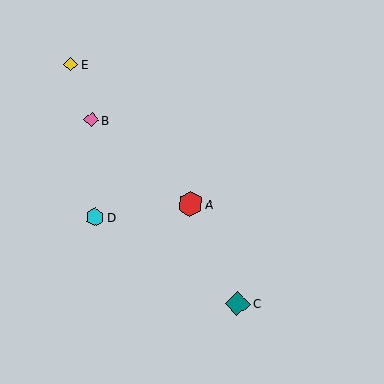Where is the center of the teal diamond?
The center of the teal diamond is at (238, 304).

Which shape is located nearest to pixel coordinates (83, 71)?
The yellow diamond (labeled E) at (71, 64) is nearest to that location.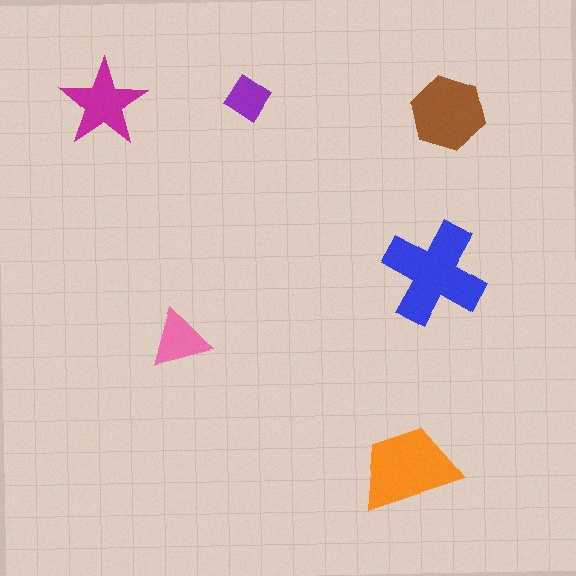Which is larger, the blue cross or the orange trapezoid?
The blue cross.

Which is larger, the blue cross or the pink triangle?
The blue cross.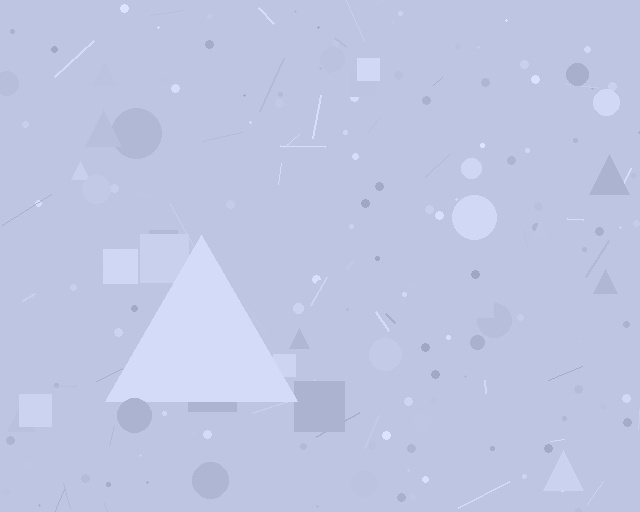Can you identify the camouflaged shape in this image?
The camouflaged shape is a triangle.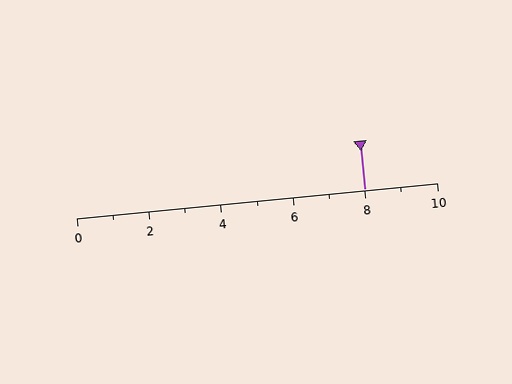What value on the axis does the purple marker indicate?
The marker indicates approximately 8.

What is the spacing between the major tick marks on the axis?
The major ticks are spaced 2 apart.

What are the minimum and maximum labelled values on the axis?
The axis runs from 0 to 10.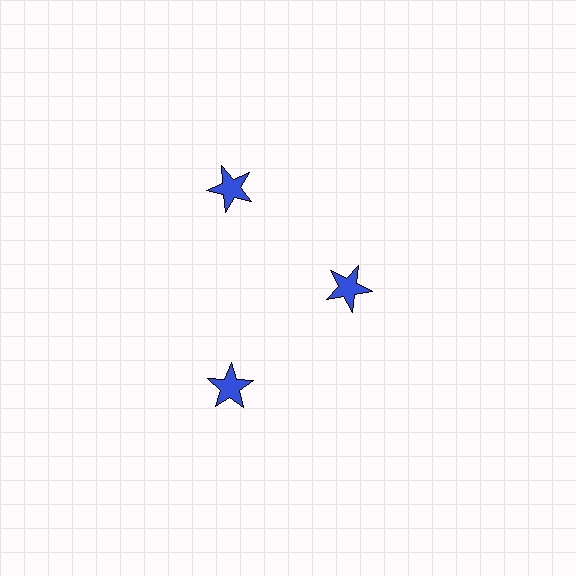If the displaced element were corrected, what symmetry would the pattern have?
It would have 3-fold rotational symmetry — the pattern would map onto itself every 120 degrees.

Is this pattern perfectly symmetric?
No. The 3 blue stars are arranged in a ring, but one element near the 3 o'clock position is pulled inward toward the center, breaking the 3-fold rotational symmetry.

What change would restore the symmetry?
The symmetry would be restored by moving it outward, back onto the ring so that all 3 stars sit at equal angles and equal distance from the center.